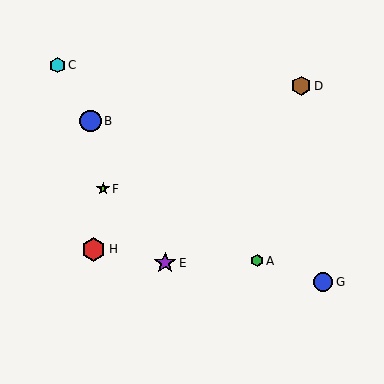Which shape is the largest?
The red hexagon (labeled H) is the largest.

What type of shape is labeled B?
Shape B is a blue circle.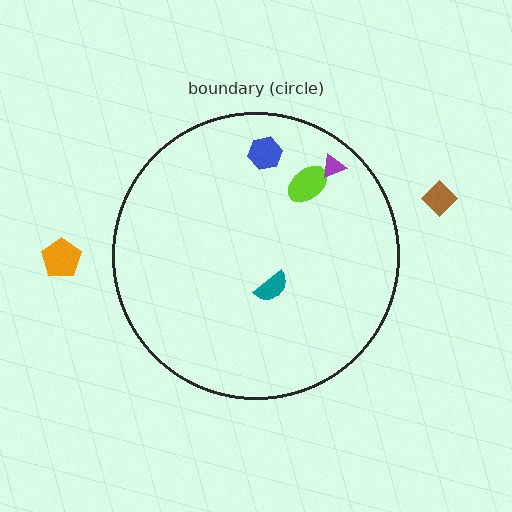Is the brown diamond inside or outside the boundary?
Outside.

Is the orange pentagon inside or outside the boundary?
Outside.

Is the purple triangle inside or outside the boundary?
Inside.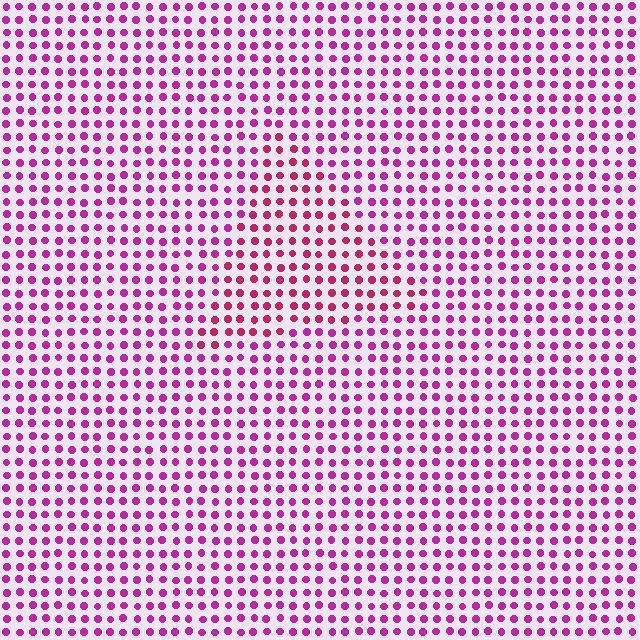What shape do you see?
I see a triangle.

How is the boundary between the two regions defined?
The boundary is defined purely by a slight shift in hue (about 24 degrees). Spacing, size, and orientation are identical on both sides.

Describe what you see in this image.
The image is filled with small magenta elements in a uniform arrangement. A triangle-shaped region is visible where the elements are tinted to a slightly different hue, forming a subtle color boundary.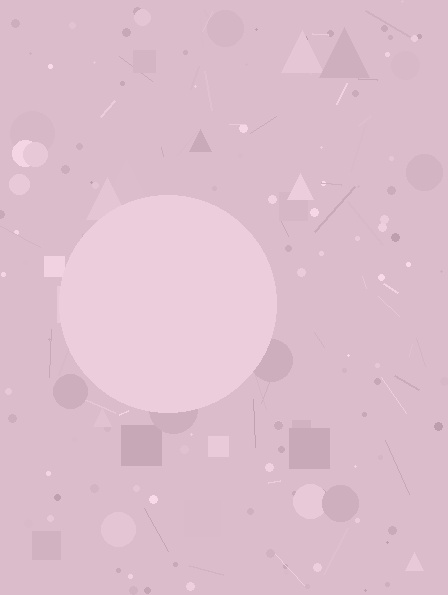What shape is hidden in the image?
A circle is hidden in the image.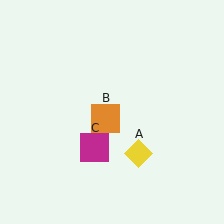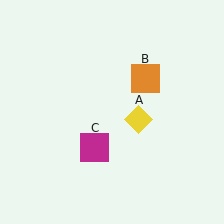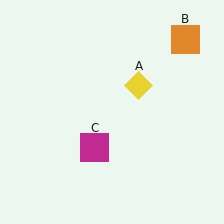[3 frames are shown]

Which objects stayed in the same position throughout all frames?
Magenta square (object C) remained stationary.